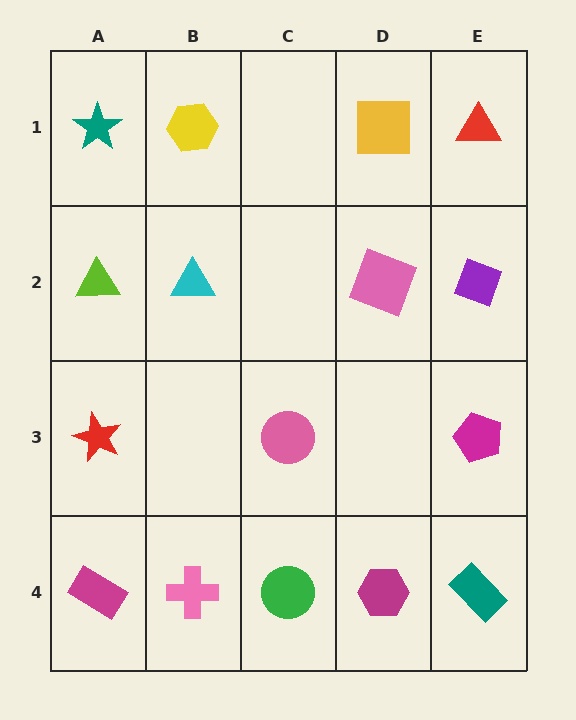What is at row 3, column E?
A magenta pentagon.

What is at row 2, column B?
A cyan triangle.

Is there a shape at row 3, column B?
No, that cell is empty.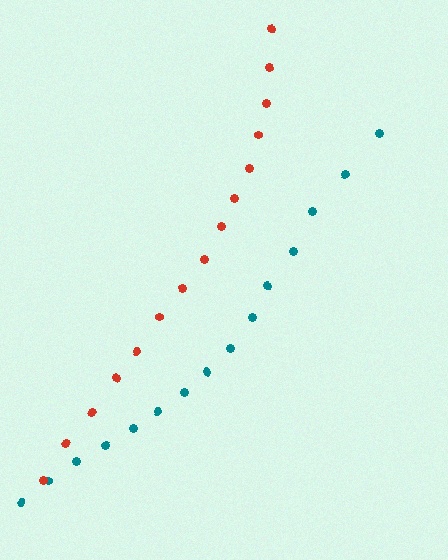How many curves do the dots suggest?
There are 2 distinct paths.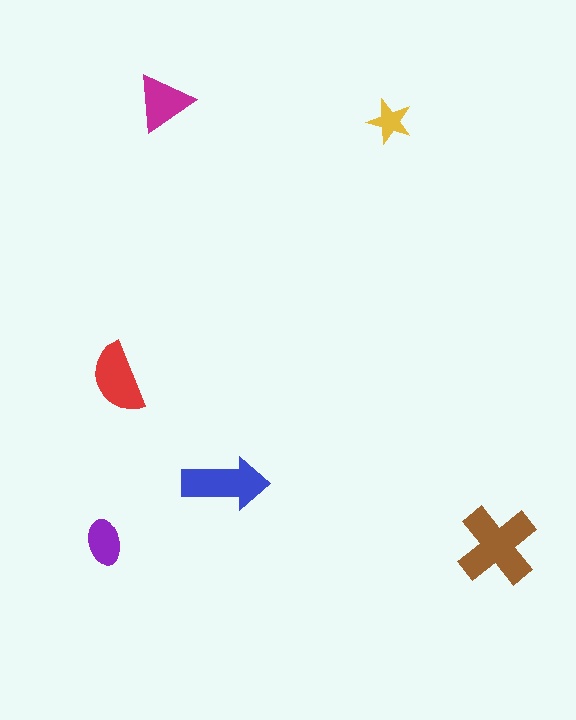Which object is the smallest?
The yellow star.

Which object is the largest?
The brown cross.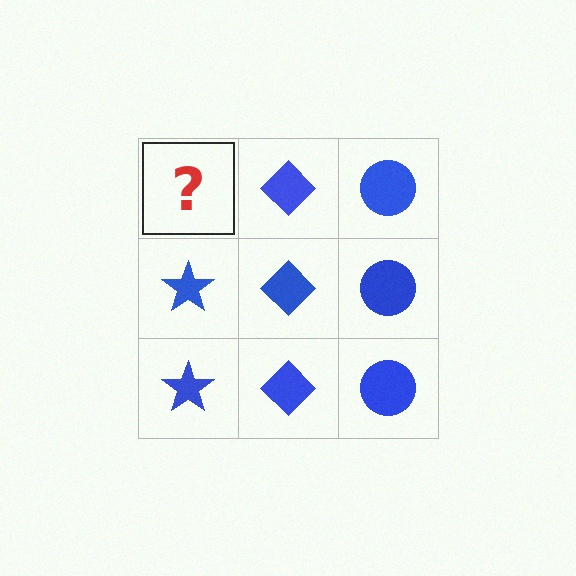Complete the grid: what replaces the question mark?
The question mark should be replaced with a blue star.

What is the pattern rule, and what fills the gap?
The rule is that each column has a consistent shape. The gap should be filled with a blue star.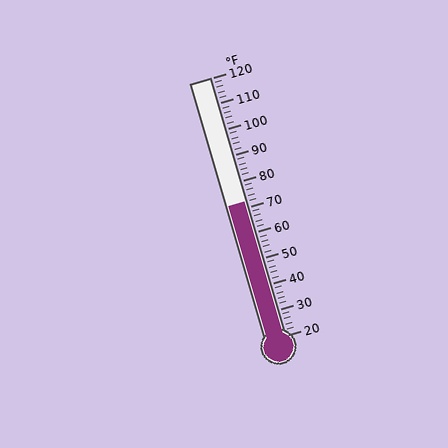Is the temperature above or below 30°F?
The temperature is above 30°F.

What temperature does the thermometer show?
The thermometer shows approximately 72°F.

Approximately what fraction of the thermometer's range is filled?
The thermometer is filled to approximately 50% of its range.